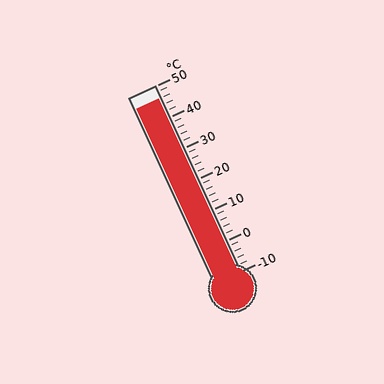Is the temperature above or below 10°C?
The temperature is above 10°C.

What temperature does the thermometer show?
The thermometer shows approximately 46°C.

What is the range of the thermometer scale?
The thermometer scale ranges from -10°C to 50°C.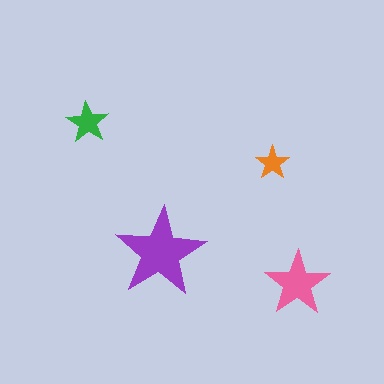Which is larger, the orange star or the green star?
The green one.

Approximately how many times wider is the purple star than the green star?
About 2 times wider.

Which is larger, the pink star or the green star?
The pink one.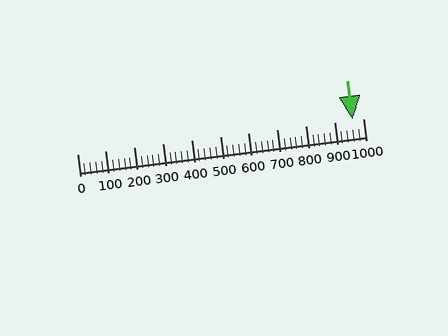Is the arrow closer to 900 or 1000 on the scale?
The arrow is closer to 1000.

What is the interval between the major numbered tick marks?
The major tick marks are spaced 100 units apart.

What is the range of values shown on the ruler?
The ruler shows values from 0 to 1000.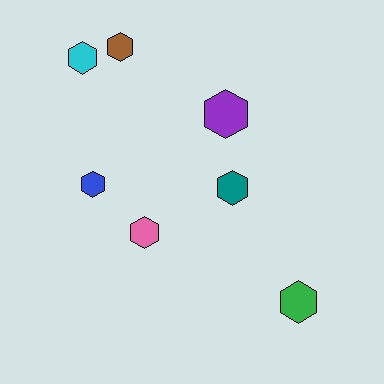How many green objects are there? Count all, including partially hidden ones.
There is 1 green object.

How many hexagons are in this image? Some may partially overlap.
There are 7 hexagons.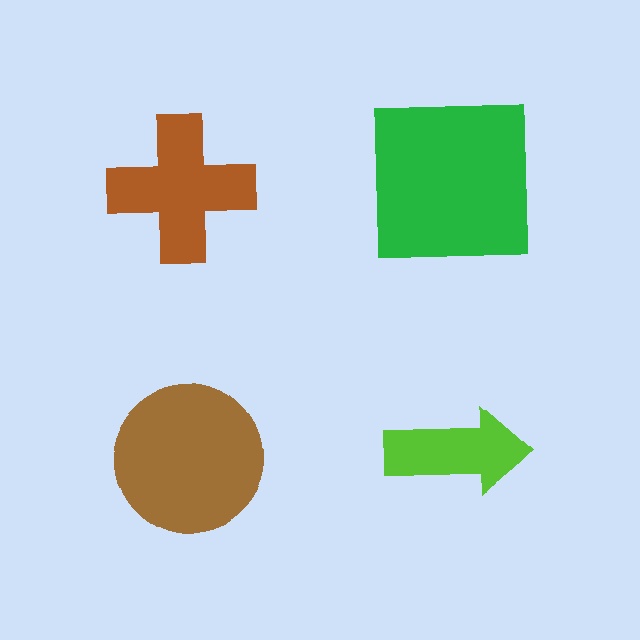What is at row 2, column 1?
A brown circle.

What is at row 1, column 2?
A green square.